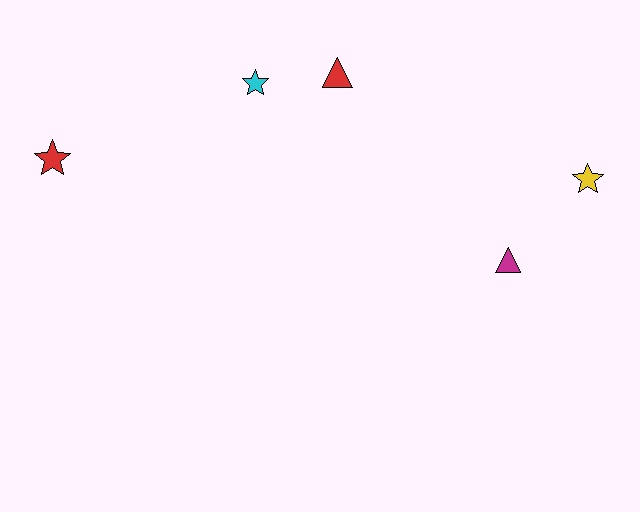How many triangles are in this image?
There are 2 triangles.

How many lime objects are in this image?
There are no lime objects.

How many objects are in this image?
There are 5 objects.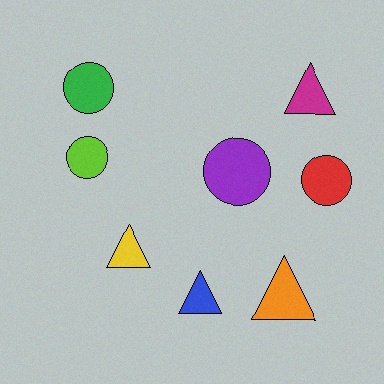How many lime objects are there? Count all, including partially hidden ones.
There is 1 lime object.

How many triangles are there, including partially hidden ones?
There are 4 triangles.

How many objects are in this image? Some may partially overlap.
There are 8 objects.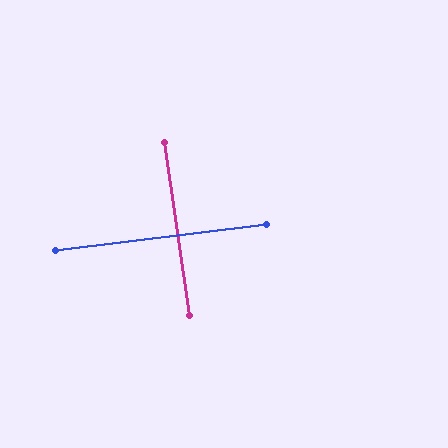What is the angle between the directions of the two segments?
Approximately 89 degrees.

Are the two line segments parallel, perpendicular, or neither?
Perpendicular — they meet at approximately 89°.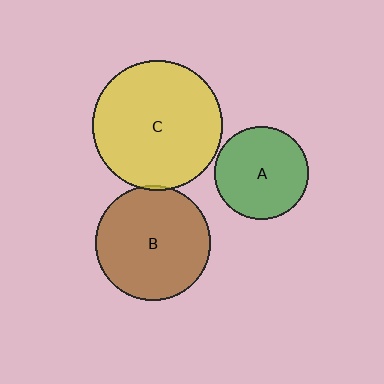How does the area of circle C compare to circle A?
Approximately 1.9 times.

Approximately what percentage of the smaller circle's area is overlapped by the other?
Approximately 5%.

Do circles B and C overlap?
Yes.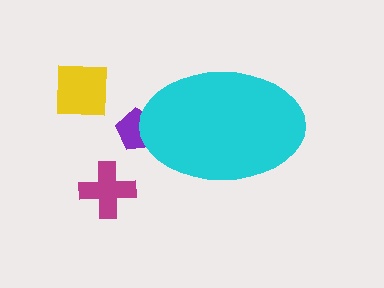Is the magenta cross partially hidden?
No, the magenta cross is fully visible.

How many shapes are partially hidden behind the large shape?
1 shape is partially hidden.